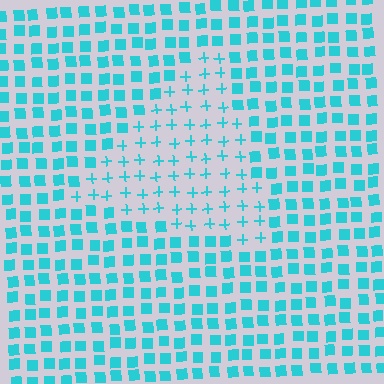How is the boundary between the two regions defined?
The boundary is defined by a change in element shape: plus signs inside vs. squares outside. All elements share the same color and spacing.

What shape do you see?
I see a triangle.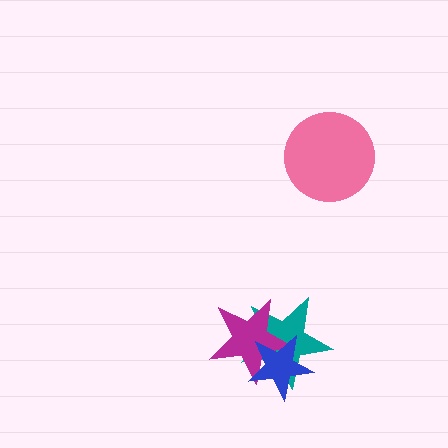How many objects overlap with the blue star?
2 objects overlap with the blue star.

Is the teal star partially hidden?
Yes, it is partially covered by another shape.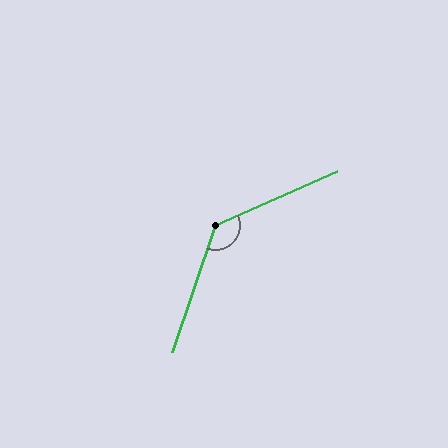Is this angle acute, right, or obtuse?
It is obtuse.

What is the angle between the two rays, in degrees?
Approximately 132 degrees.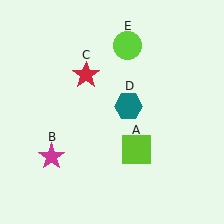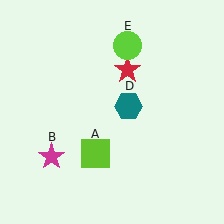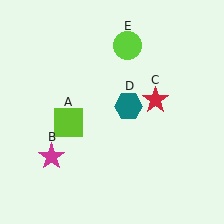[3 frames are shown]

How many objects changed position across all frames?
2 objects changed position: lime square (object A), red star (object C).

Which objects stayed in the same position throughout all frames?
Magenta star (object B) and teal hexagon (object D) and lime circle (object E) remained stationary.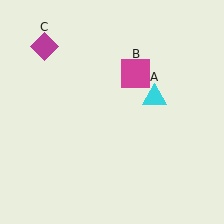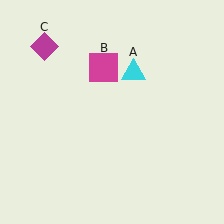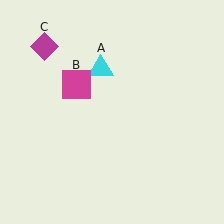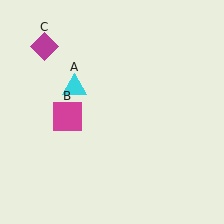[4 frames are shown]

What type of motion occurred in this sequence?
The cyan triangle (object A), magenta square (object B) rotated counterclockwise around the center of the scene.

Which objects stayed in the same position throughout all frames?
Magenta diamond (object C) remained stationary.